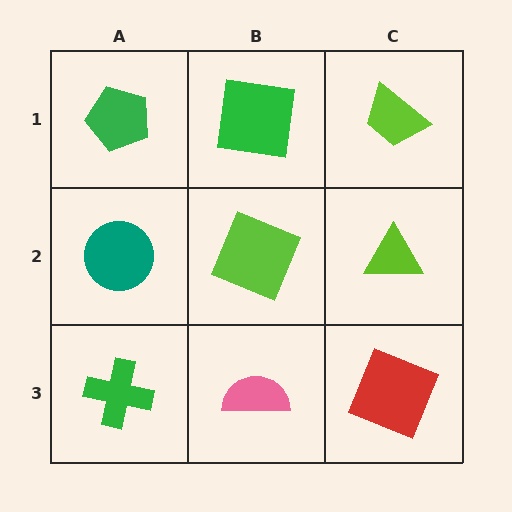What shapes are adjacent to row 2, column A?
A green pentagon (row 1, column A), a green cross (row 3, column A), a lime square (row 2, column B).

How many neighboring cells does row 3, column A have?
2.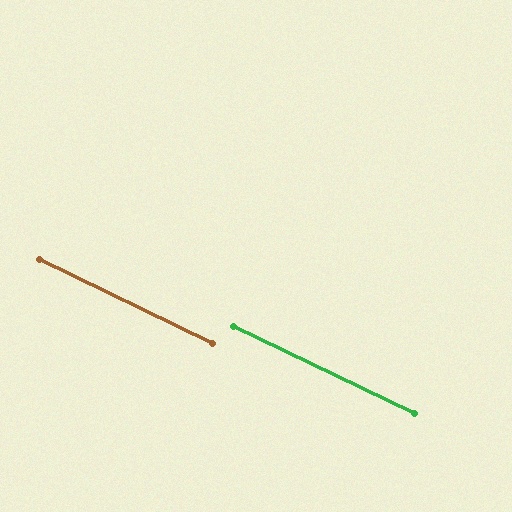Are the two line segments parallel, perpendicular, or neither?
Parallel — their directions differ by only 0.0°.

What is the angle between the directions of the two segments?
Approximately 0 degrees.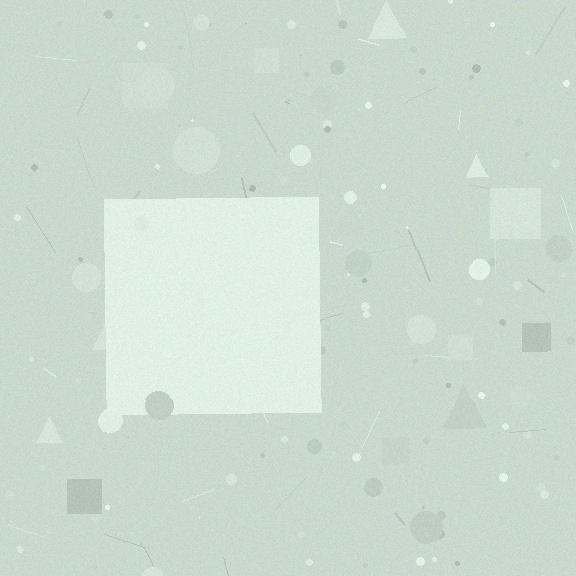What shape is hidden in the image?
A square is hidden in the image.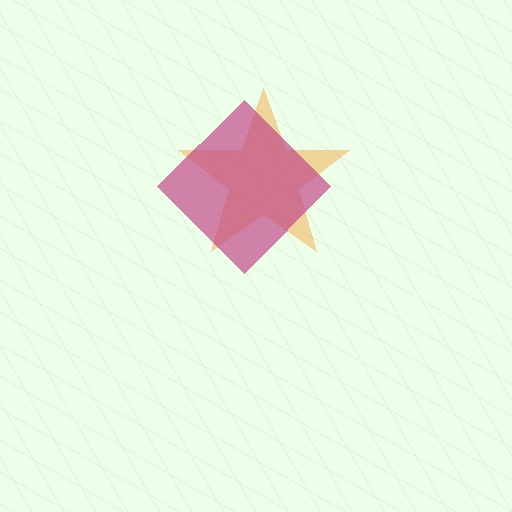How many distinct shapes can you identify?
There are 2 distinct shapes: an orange star, a magenta diamond.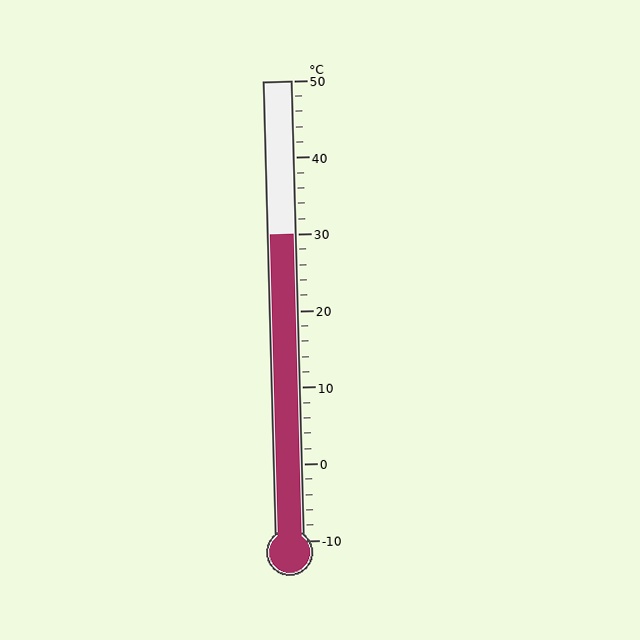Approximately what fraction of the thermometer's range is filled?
The thermometer is filled to approximately 65% of its range.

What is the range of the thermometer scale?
The thermometer scale ranges from -10°C to 50°C.